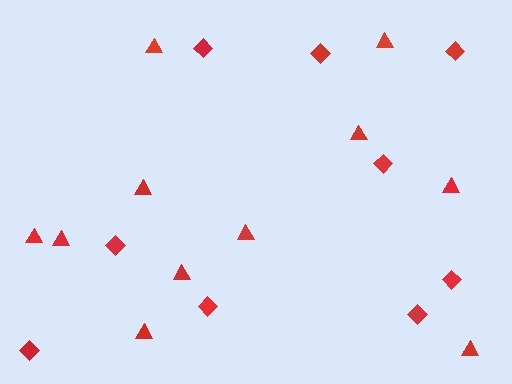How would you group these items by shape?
There are 2 groups: one group of triangles (11) and one group of diamonds (9).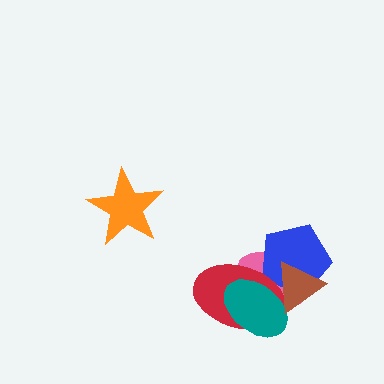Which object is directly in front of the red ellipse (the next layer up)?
The teal ellipse is directly in front of the red ellipse.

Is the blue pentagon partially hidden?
Yes, it is partially covered by another shape.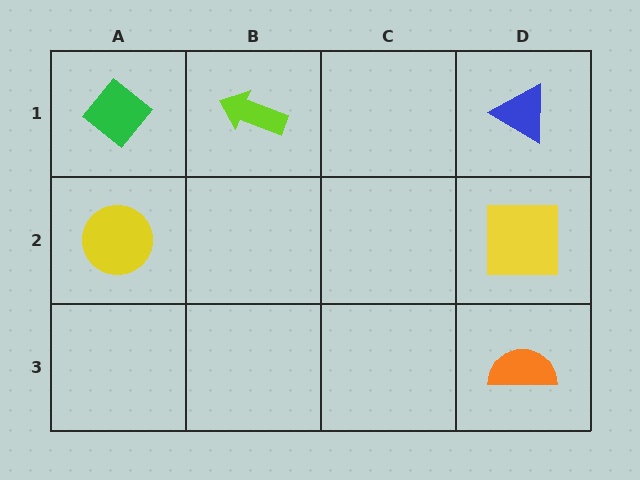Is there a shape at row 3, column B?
No, that cell is empty.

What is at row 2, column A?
A yellow circle.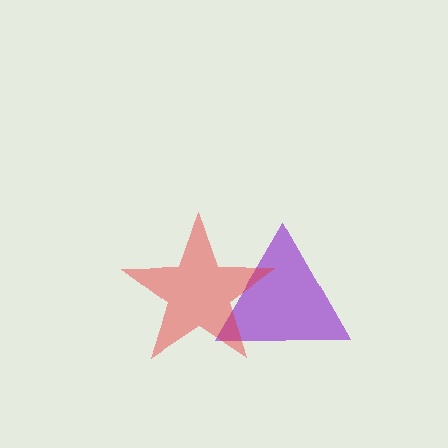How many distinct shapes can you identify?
There are 2 distinct shapes: a purple triangle, a red star.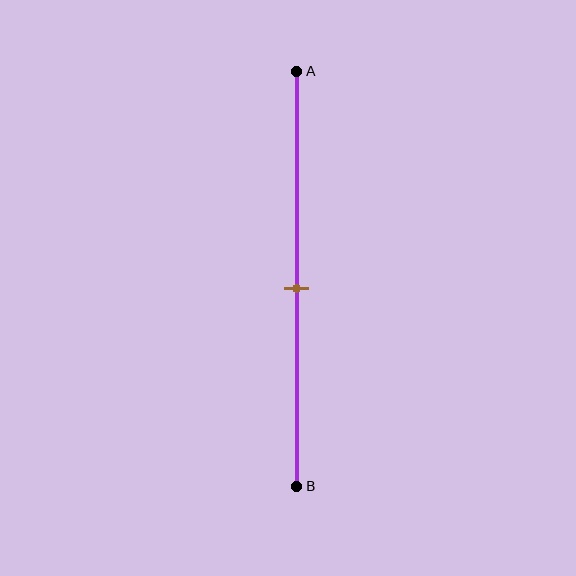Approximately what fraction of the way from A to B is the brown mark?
The brown mark is approximately 50% of the way from A to B.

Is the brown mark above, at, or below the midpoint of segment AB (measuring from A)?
The brown mark is approximately at the midpoint of segment AB.